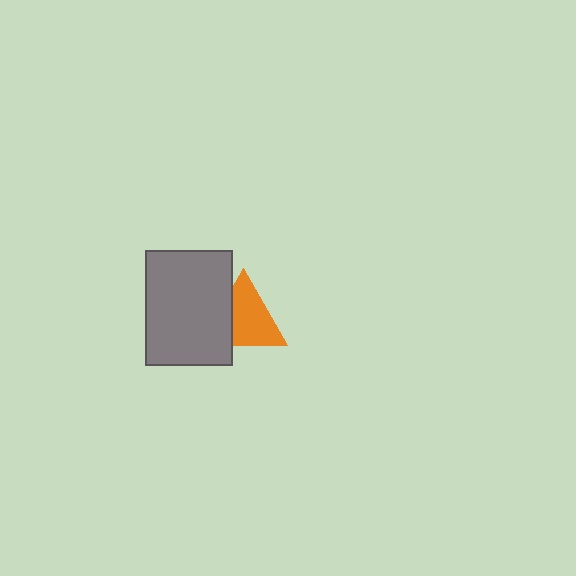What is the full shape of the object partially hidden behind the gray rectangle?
The partially hidden object is an orange triangle.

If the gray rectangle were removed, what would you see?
You would see the complete orange triangle.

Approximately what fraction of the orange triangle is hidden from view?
Roughly 30% of the orange triangle is hidden behind the gray rectangle.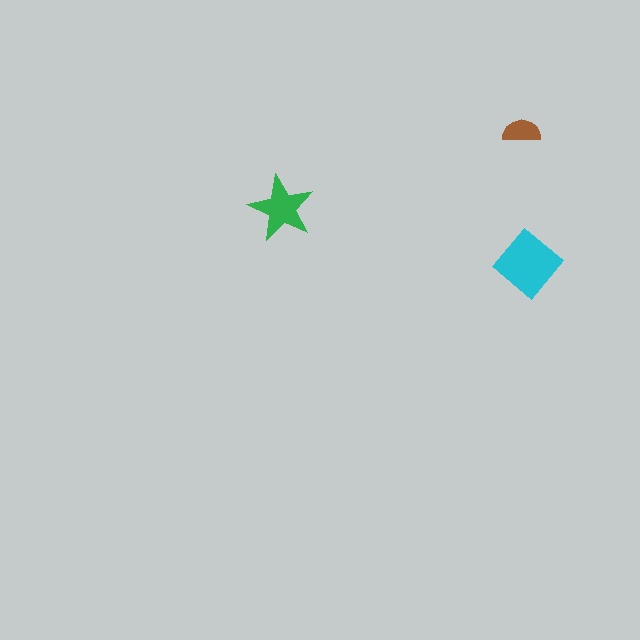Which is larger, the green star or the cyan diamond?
The cyan diamond.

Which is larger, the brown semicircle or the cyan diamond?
The cyan diamond.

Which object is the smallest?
The brown semicircle.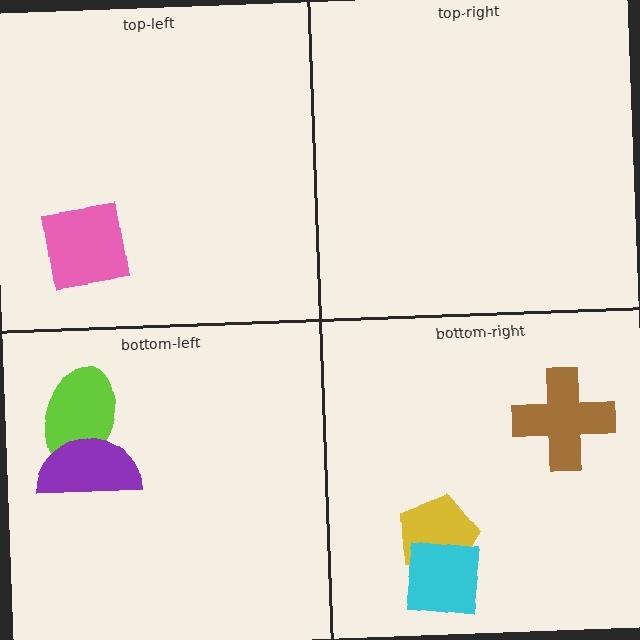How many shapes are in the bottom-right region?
3.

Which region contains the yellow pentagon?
The bottom-right region.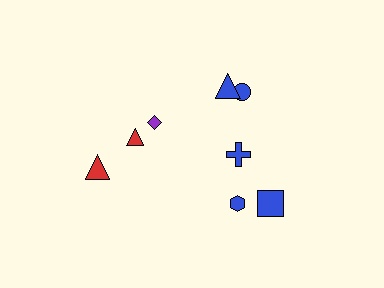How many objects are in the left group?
There are 3 objects.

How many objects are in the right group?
There are 5 objects.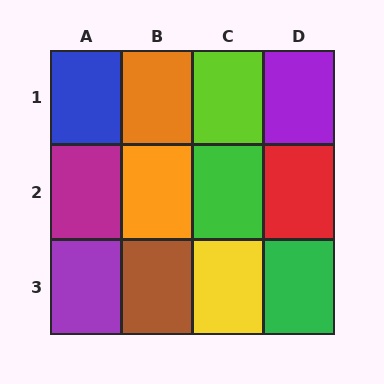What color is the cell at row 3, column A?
Purple.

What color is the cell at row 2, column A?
Magenta.